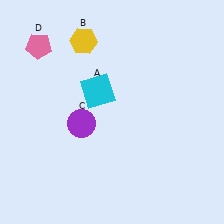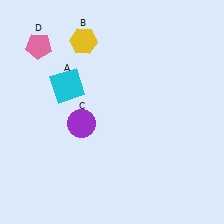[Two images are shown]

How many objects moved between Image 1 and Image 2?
1 object moved between the two images.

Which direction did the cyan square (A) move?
The cyan square (A) moved left.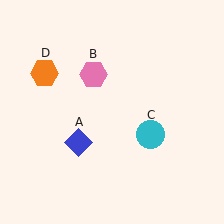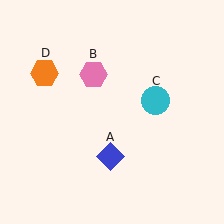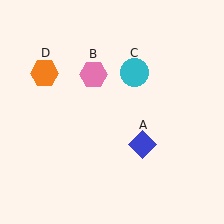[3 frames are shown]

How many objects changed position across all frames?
2 objects changed position: blue diamond (object A), cyan circle (object C).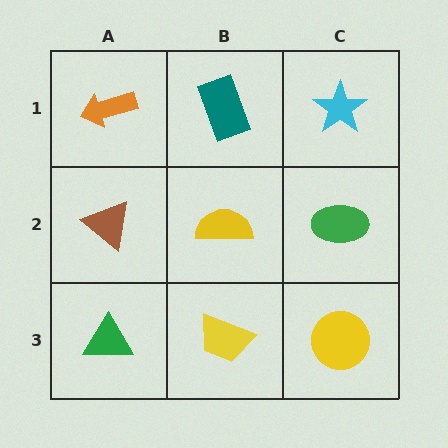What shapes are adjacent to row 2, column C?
A cyan star (row 1, column C), a yellow circle (row 3, column C), a yellow semicircle (row 2, column B).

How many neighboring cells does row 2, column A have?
3.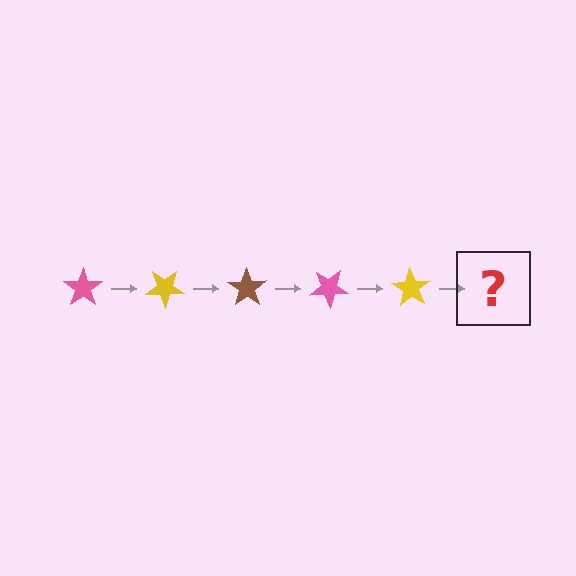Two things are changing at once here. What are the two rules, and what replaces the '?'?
The two rules are that it rotates 35 degrees each step and the color cycles through pink, yellow, and brown. The '?' should be a brown star, rotated 175 degrees from the start.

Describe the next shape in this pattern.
It should be a brown star, rotated 175 degrees from the start.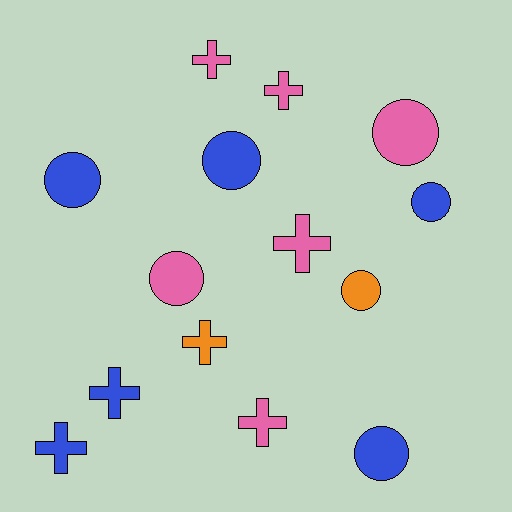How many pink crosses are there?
There are 4 pink crosses.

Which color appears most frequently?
Pink, with 6 objects.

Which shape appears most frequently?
Cross, with 7 objects.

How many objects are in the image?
There are 14 objects.